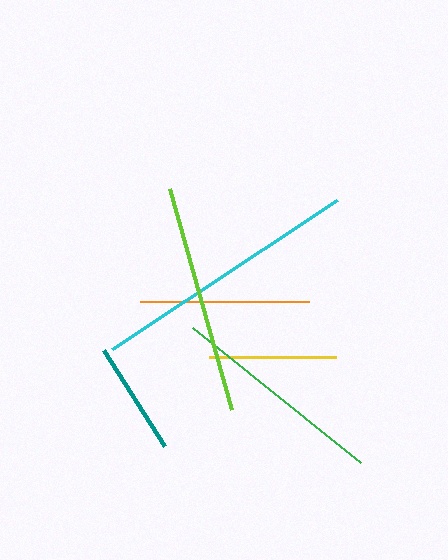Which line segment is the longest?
The cyan line is the longest at approximately 270 pixels.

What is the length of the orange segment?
The orange segment is approximately 169 pixels long.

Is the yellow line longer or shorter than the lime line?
The lime line is longer than the yellow line.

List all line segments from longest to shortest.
From longest to shortest: cyan, lime, green, orange, yellow, teal.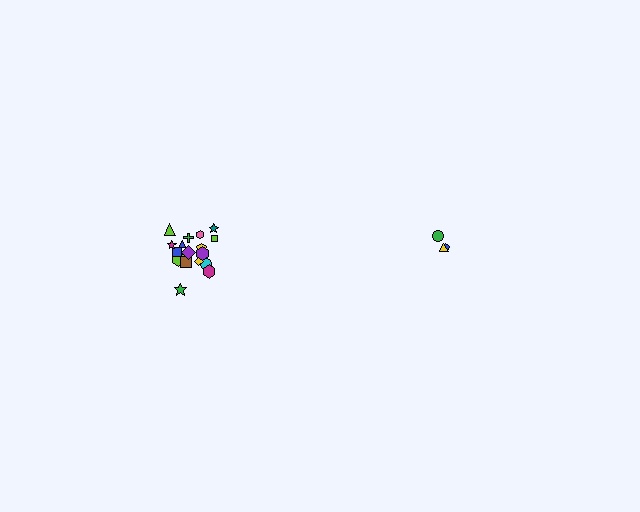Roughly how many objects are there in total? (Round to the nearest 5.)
Roughly 20 objects in total.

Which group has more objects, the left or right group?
The left group.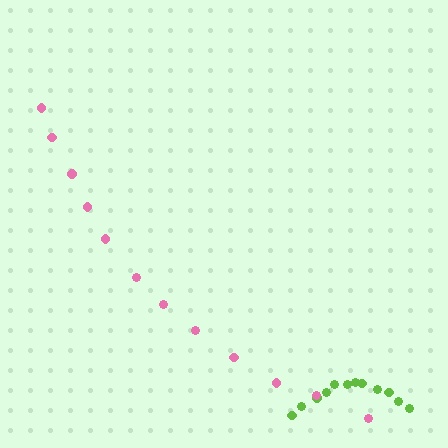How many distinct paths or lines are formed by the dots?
There are 2 distinct paths.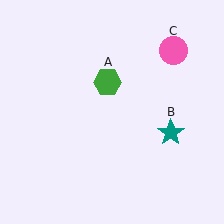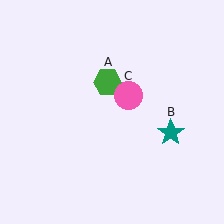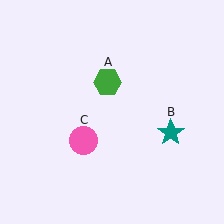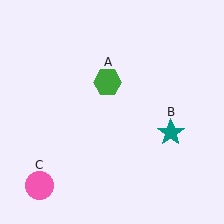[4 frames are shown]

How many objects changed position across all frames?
1 object changed position: pink circle (object C).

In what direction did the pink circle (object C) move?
The pink circle (object C) moved down and to the left.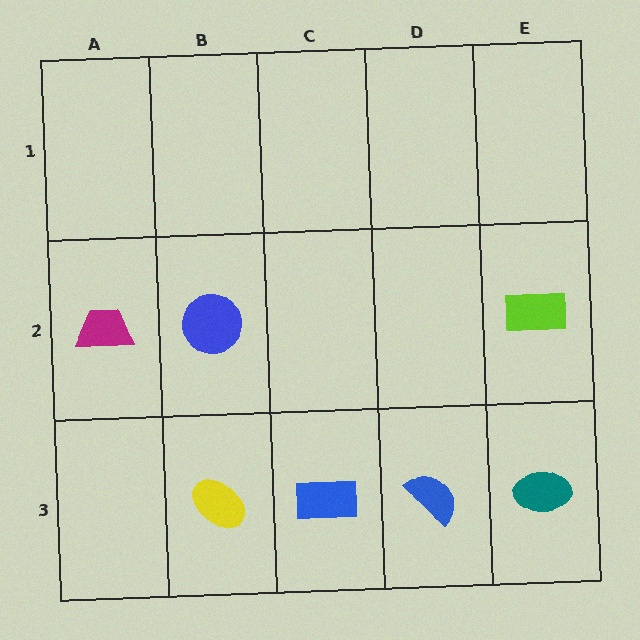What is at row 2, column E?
A lime rectangle.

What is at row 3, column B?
A yellow ellipse.